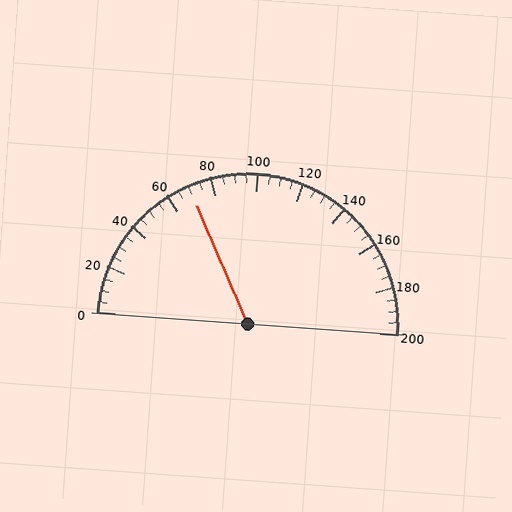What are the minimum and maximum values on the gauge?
The gauge ranges from 0 to 200.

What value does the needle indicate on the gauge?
The needle indicates approximately 70.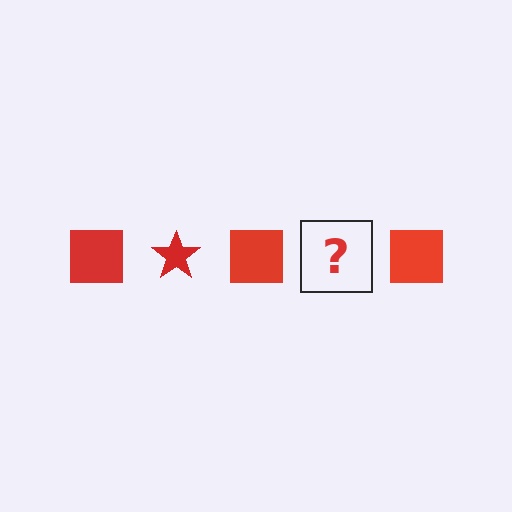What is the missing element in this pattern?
The missing element is a red star.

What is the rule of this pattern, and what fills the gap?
The rule is that the pattern cycles through square, star shapes in red. The gap should be filled with a red star.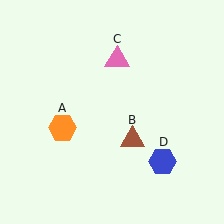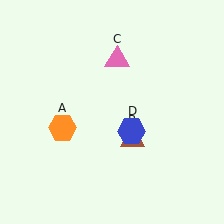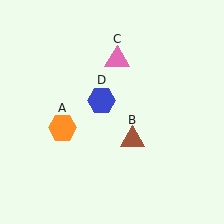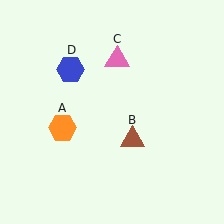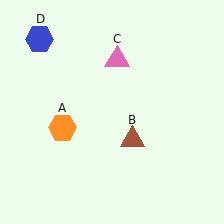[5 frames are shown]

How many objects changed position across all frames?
1 object changed position: blue hexagon (object D).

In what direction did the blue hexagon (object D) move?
The blue hexagon (object D) moved up and to the left.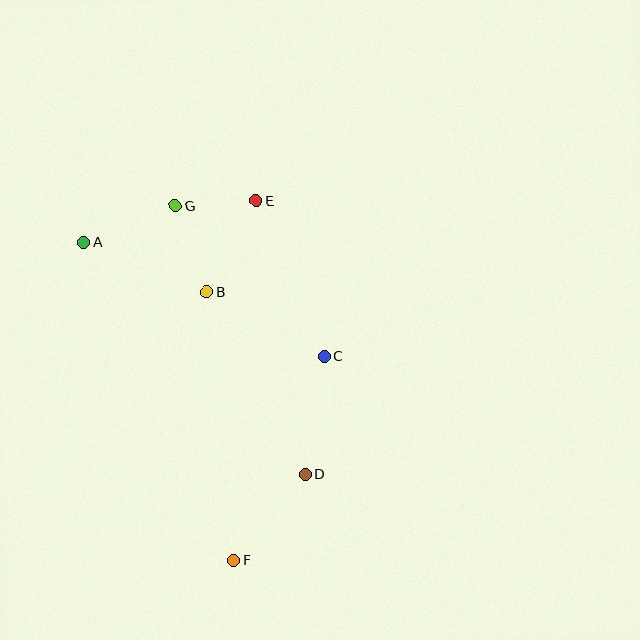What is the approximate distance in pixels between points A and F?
The distance between A and F is approximately 351 pixels.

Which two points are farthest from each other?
Points E and F are farthest from each other.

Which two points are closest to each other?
Points E and G are closest to each other.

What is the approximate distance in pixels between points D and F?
The distance between D and F is approximately 111 pixels.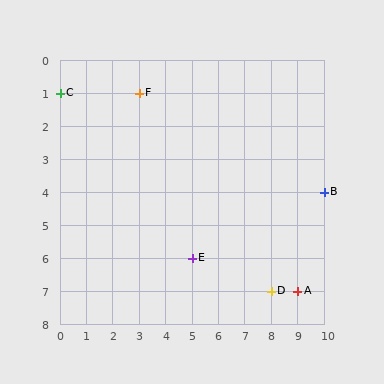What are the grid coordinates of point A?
Point A is at grid coordinates (9, 7).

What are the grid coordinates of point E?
Point E is at grid coordinates (5, 6).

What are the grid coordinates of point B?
Point B is at grid coordinates (10, 4).